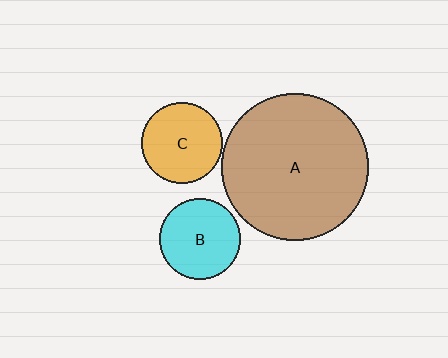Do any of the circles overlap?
No, none of the circles overlap.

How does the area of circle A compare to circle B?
Approximately 3.3 times.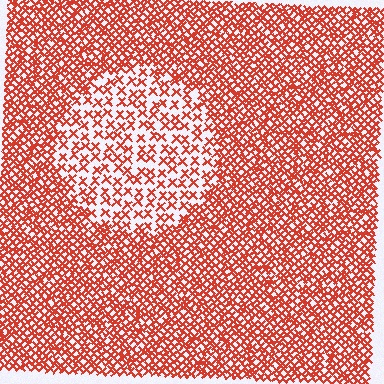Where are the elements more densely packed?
The elements are more densely packed outside the circle boundary.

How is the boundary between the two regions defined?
The boundary is defined by a change in element density (approximately 2.2x ratio). All elements are the same color, size, and shape.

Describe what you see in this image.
The image contains small red elements arranged at two different densities. A circle-shaped region is visible where the elements are less densely packed than the surrounding area.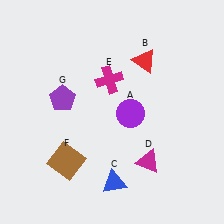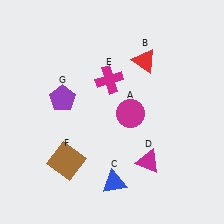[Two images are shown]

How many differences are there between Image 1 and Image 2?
There is 1 difference between the two images.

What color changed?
The circle (A) changed from purple in Image 1 to magenta in Image 2.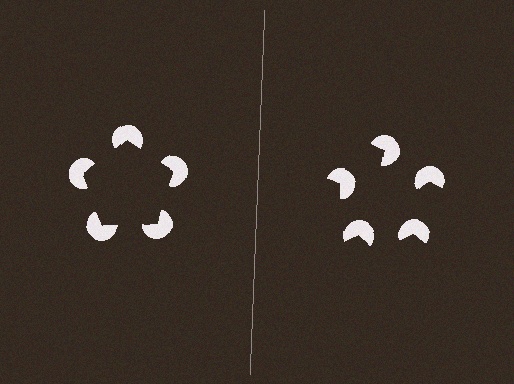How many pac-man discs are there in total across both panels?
10 — 5 on each side.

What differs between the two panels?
The pac-man discs are positioned identically on both sides; only the wedge orientations differ. On the left they align to a pentagon; on the right they are misaligned.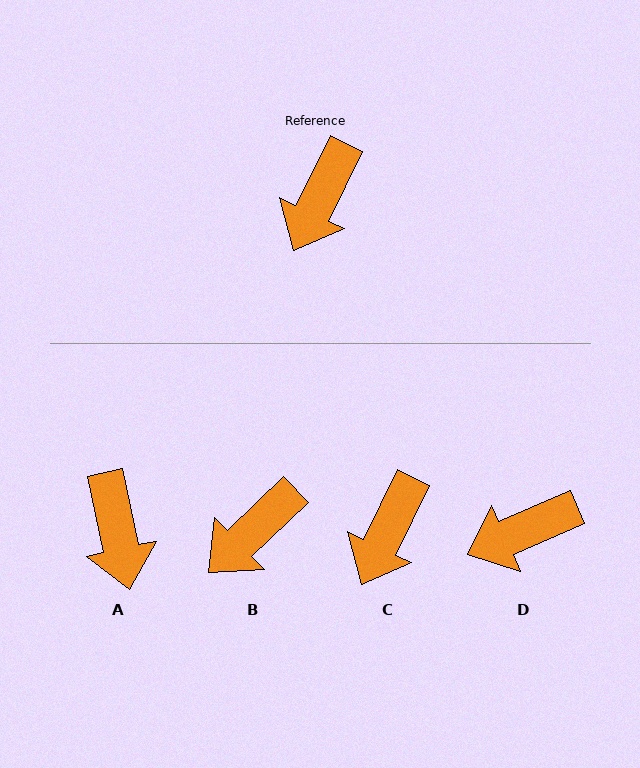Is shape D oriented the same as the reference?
No, it is off by about 40 degrees.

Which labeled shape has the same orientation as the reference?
C.